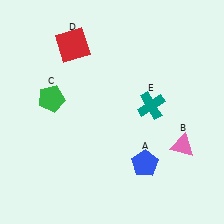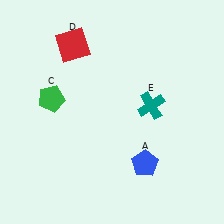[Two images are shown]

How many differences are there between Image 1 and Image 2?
There is 1 difference between the two images.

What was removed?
The pink triangle (B) was removed in Image 2.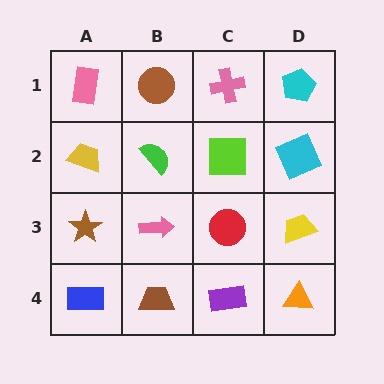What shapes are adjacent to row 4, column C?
A red circle (row 3, column C), a brown trapezoid (row 4, column B), an orange triangle (row 4, column D).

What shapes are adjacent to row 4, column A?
A brown star (row 3, column A), a brown trapezoid (row 4, column B).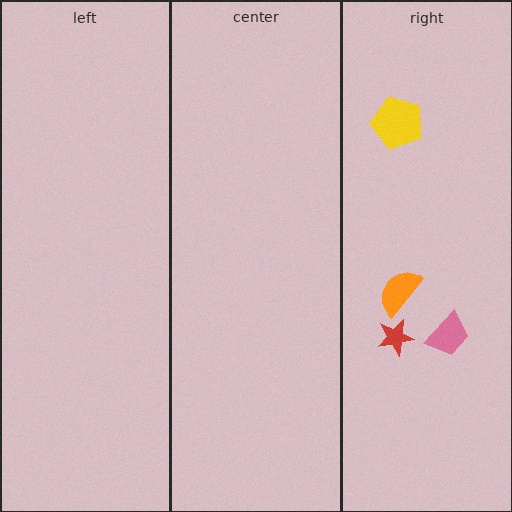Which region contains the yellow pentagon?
The right region.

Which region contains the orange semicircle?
The right region.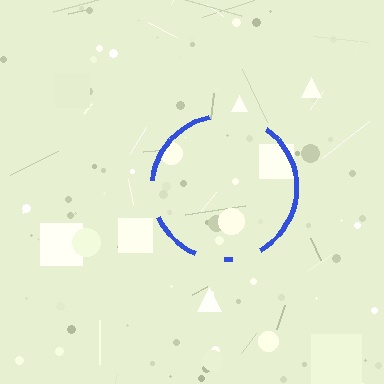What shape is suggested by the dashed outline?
The dashed outline suggests a circle.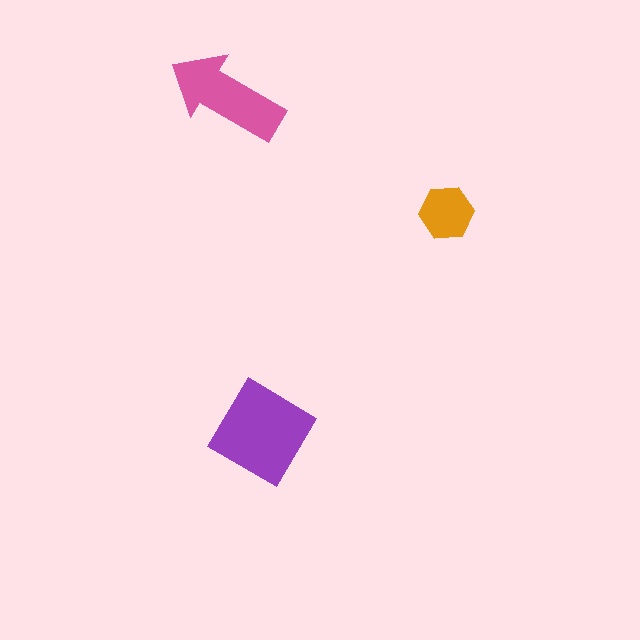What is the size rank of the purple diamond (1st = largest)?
1st.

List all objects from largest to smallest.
The purple diamond, the pink arrow, the orange hexagon.